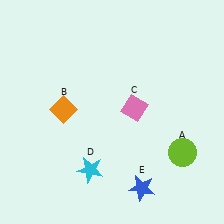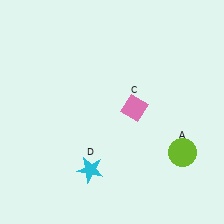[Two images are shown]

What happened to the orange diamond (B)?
The orange diamond (B) was removed in Image 2. It was in the top-left area of Image 1.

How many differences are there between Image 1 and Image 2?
There are 2 differences between the two images.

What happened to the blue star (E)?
The blue star (E) was removed in Image 2. It was in the bottom-right area of Image 1.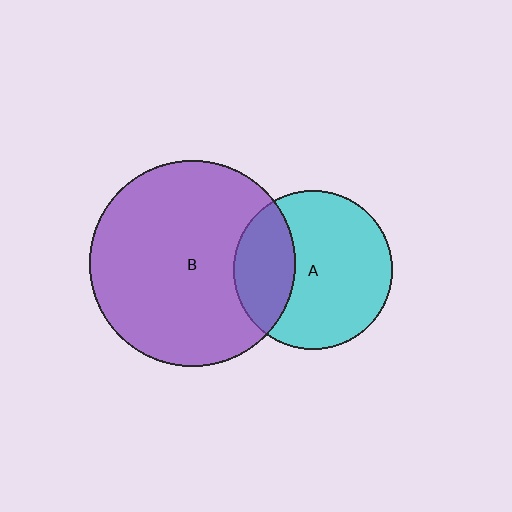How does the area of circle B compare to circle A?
Approximately 1.7 times.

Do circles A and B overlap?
Yes.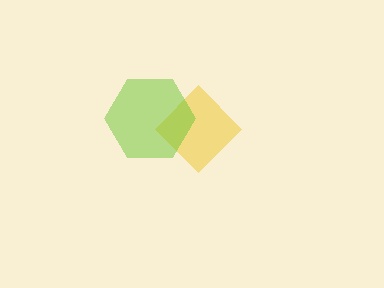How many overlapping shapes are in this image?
There are 2 overlapping shapes in the image.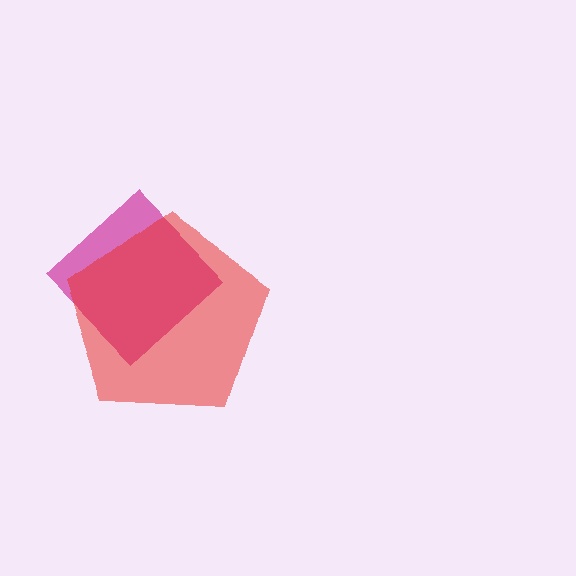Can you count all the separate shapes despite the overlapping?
Yes, there are 2 separate shapes.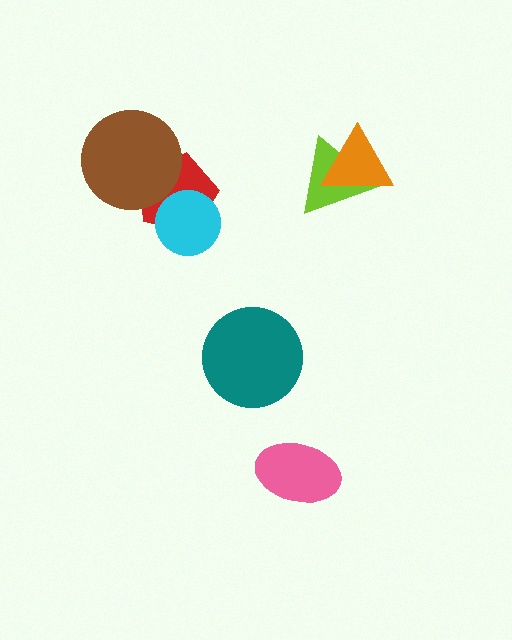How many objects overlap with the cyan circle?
1 object overlaps with the cyan circle.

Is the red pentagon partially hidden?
Yes, it is partially covered by another shape.